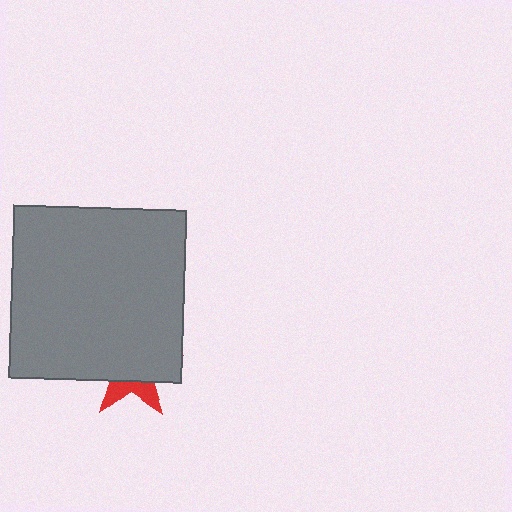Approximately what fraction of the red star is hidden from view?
Roughly 69% of the red star is hidden behind the gray square.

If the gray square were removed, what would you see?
You would see the complete red star.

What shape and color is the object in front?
The object in front is a gray square.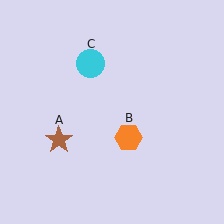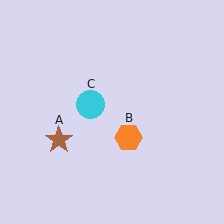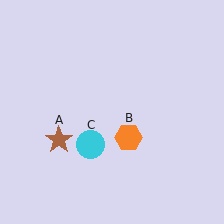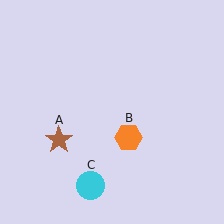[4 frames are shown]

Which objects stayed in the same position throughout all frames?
Brown star (object A) and orange hexagon (object B) remained stationary.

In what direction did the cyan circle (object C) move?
The cyan circle (object C) moved down.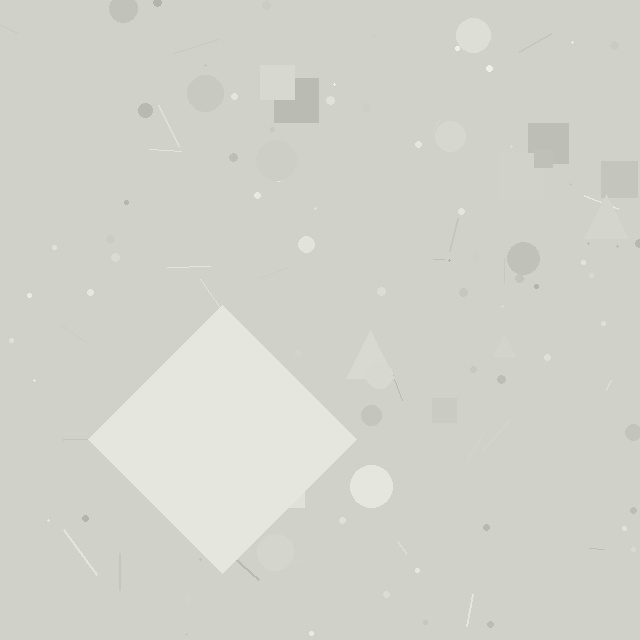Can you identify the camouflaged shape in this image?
The camouflaged shape is a diamond.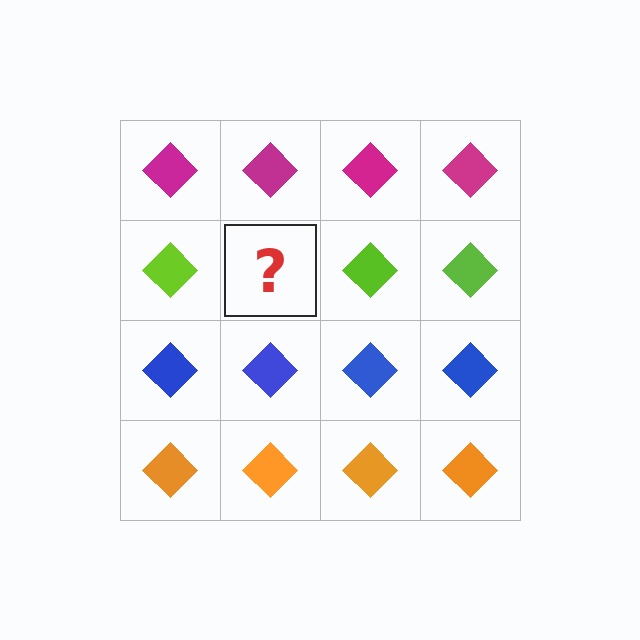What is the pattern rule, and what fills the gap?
The rule is that each row has a consistent color. The gap should be filled with a lime diamond.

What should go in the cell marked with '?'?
The missing cell should contain a lime diamond.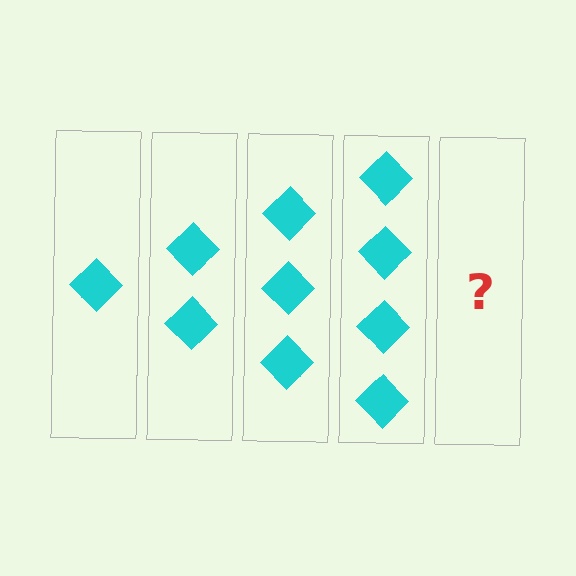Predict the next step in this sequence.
The next step is 5 diamonds.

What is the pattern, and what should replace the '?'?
The pattern is that each step adds one more diamond. The '?' should be 5 diamonds.